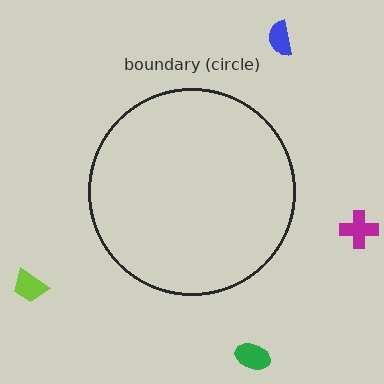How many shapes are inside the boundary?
0 inside, 4 outside.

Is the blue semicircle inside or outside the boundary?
Outside.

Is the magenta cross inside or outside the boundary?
Outside.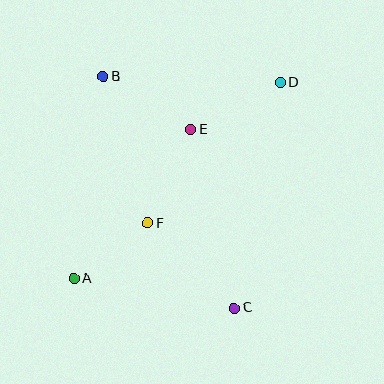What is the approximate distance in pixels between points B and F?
The distance between B and F is approximately 153 pixels.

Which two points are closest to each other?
Points A and F are closest to each other.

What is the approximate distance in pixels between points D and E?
The distance between D and E is approximately 101 pixels.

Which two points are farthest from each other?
Points A and D are farthest from each other.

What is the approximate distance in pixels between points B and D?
The distance between B and D is approximately 177 pixels.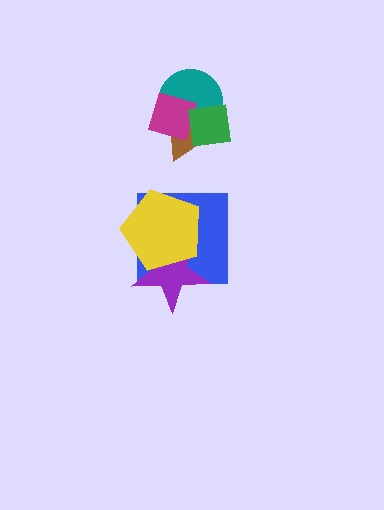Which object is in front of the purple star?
The yellow pentagon is in front of the purple star.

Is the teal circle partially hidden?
Yes, it is partially covered by another shape.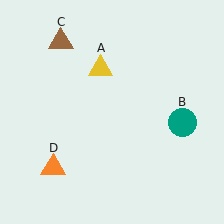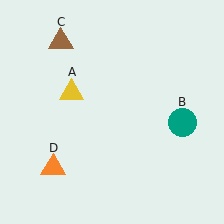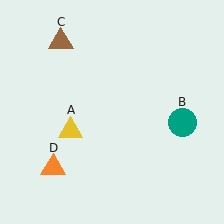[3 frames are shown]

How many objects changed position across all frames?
1 object changed position: yellow triangle (object A).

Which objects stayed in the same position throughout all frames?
Teal circle (object B) and brown triangle (object C) and orange triangle (object D) remained stationary.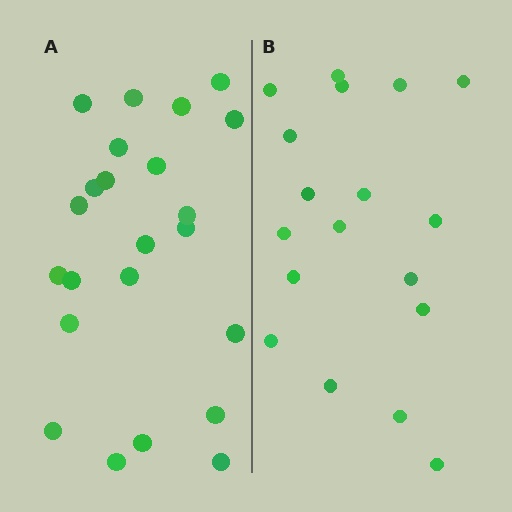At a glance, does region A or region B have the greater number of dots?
Region A (the left region) has more dots.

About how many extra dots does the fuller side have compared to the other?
Region A has about 5 more dots than region B.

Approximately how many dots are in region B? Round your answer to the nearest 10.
About 20 dots. (The exact count is 18, which rounds to 20.)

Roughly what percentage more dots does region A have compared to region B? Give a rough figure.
About 30% more.